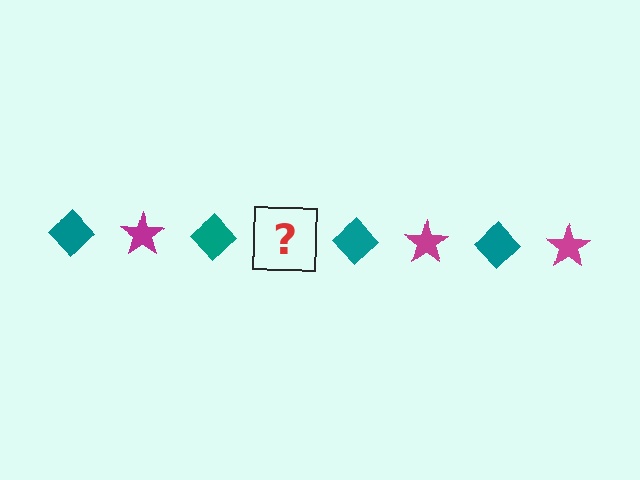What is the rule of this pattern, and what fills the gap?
The rule is that the pattern alternates between teal diamond and magenta star. The gap should be filled with a magenta star.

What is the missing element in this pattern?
The missing element is a magenta star.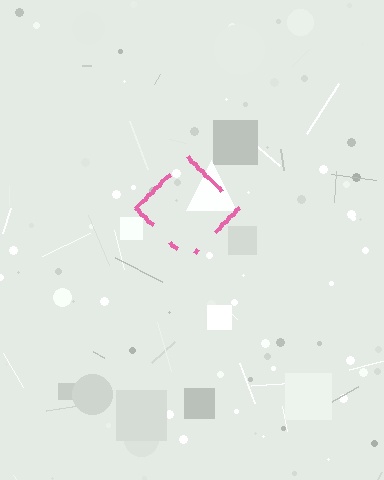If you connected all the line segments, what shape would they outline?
They would outline a diamond.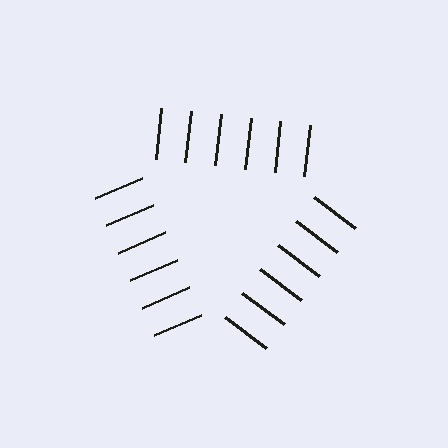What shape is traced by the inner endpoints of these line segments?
An illusory triangle — the line segments terminate on its edges but no continuous stroke is drawn.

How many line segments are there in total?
18 — 6 along each of the 3 edges.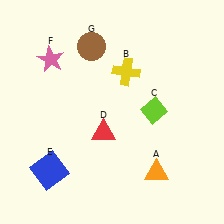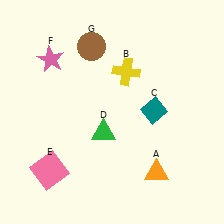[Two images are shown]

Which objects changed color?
C changed from lime to teal. D changed from red to green. E changed from blue to pink.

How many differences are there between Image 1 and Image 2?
There are 3 differences between the two images.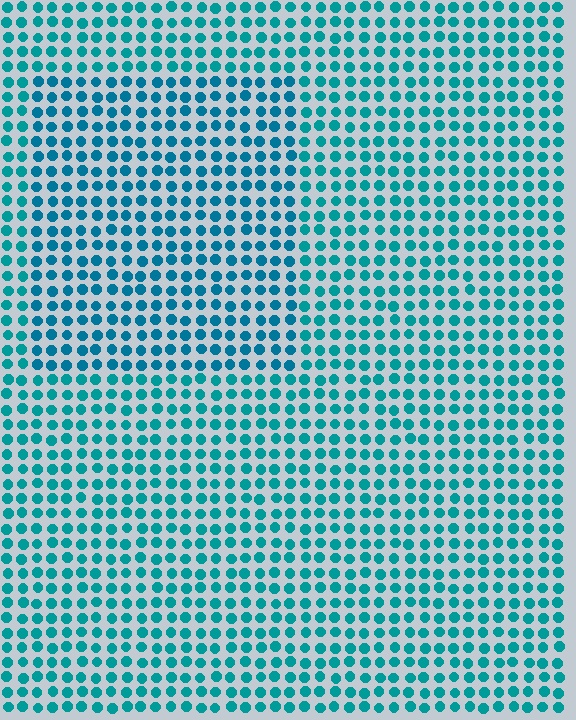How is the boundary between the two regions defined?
The boundary is defined purely by a slight shift in hue (about 15 degrees). Spacing, size, and orientation are identical on both sides.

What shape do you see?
I see a rectangle.